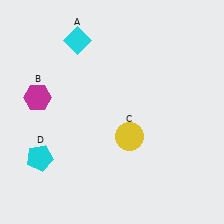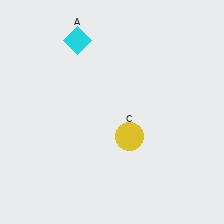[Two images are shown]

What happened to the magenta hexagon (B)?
The magenta hexagon (B) was removed in Image 2. It was in the top-left area of Image 1.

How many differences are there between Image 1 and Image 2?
There are 2 differences between the two images.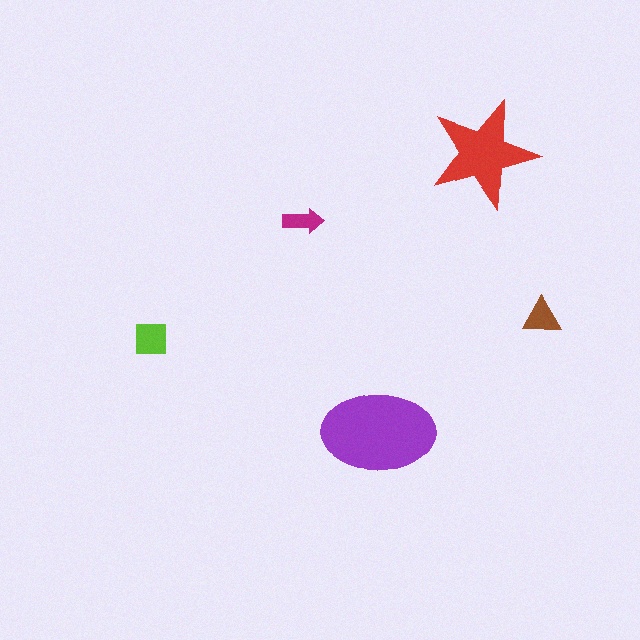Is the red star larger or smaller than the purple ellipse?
Smaller.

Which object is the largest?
The purple ellipse.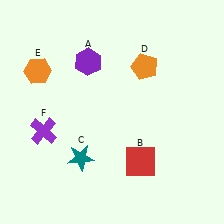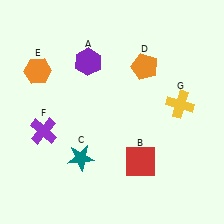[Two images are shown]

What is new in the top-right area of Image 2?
A yellow cross (G) was added in the top-right area of Image 2.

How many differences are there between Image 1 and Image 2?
There is 1 difference between the two images.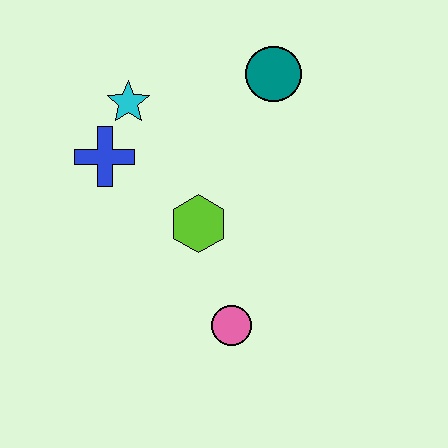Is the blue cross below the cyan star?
Yes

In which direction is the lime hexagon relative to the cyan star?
The lime hexagon is below the cyan star.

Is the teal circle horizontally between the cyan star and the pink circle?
No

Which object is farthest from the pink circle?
The teal circle is farthest from the pink circle.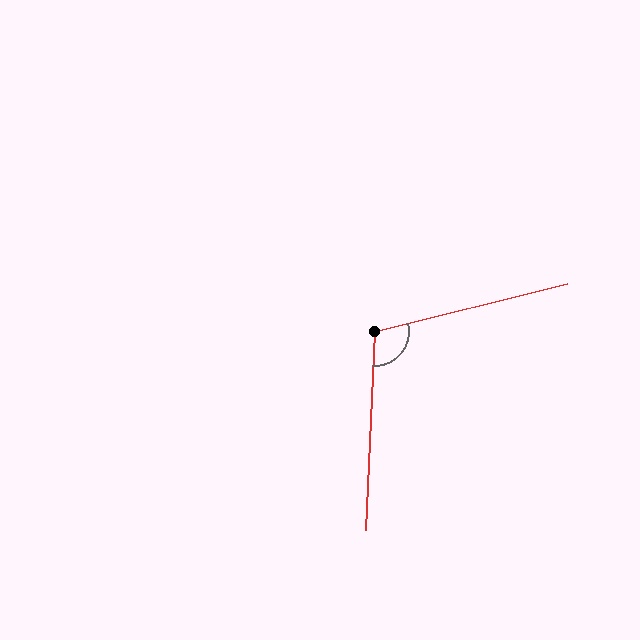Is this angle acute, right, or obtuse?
It is obtuse.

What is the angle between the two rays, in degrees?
Approximately 106 degrees.